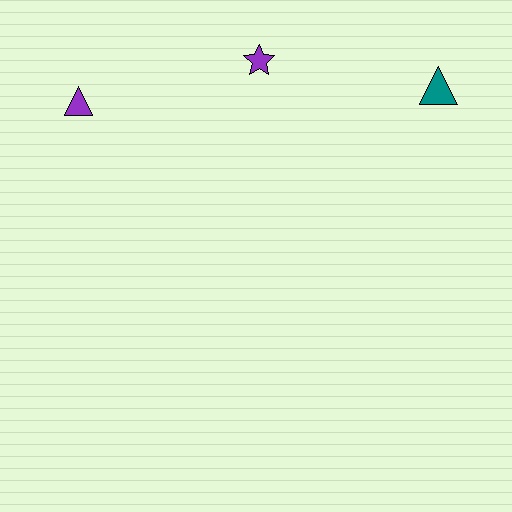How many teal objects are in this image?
There is 1 teal object.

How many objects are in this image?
There are 3 objects.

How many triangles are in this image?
There are 2 triangles.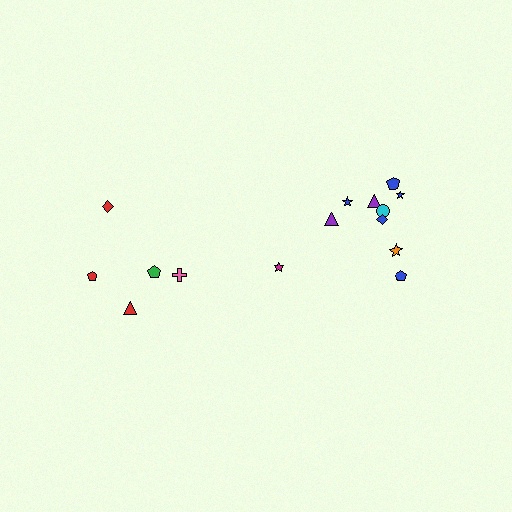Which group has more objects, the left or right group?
The right group.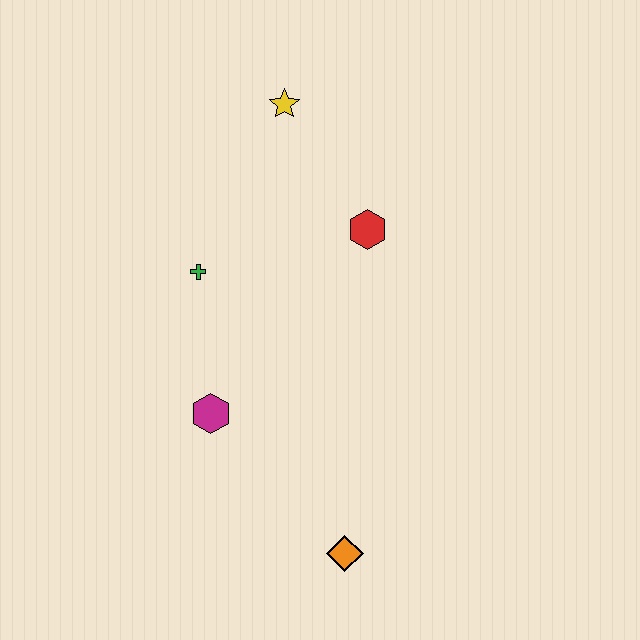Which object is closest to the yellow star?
The red hexagon is closest to the yellow star.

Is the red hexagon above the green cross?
Yes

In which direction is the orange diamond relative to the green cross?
The orange diamond is below the green cross.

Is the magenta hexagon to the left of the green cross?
No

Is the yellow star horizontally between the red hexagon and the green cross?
Yes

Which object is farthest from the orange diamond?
The yellow star is farthest from the orange diamond.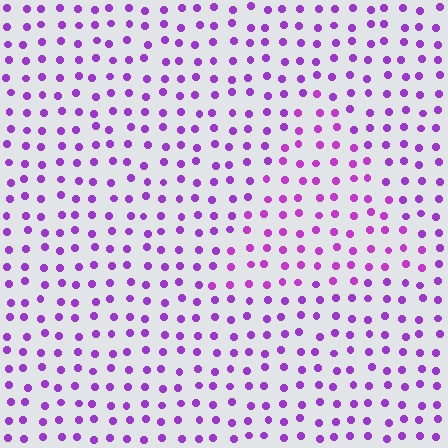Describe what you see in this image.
The image is filled with small purple elements in a uniform arrangement. A triangle-shaped region is visible where the elements are tinted to a slightly different hue, forming a subtle color boundary.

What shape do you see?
I see a triangle.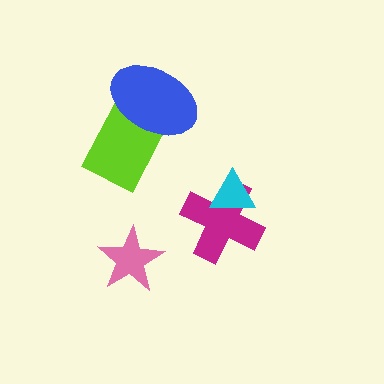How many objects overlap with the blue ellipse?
1 object overlaps with the blue ellipse.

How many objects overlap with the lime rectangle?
1 object overlaps with the lime rectangle.